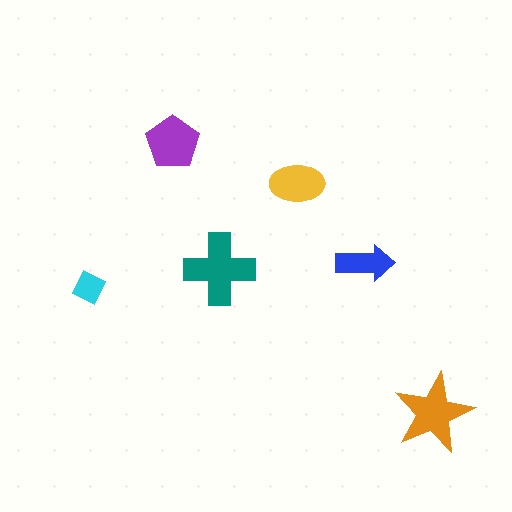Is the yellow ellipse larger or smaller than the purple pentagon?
Smaller.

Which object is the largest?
The teal cross.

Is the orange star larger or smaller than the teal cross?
Smaller.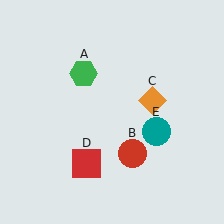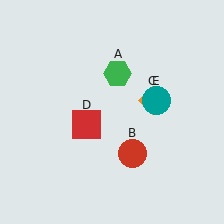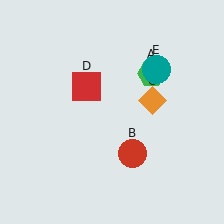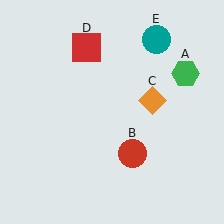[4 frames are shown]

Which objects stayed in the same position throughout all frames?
Red circle (object B) and orange diamond (object C) remained stationary.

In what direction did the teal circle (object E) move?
The teal circle (object E) moved up.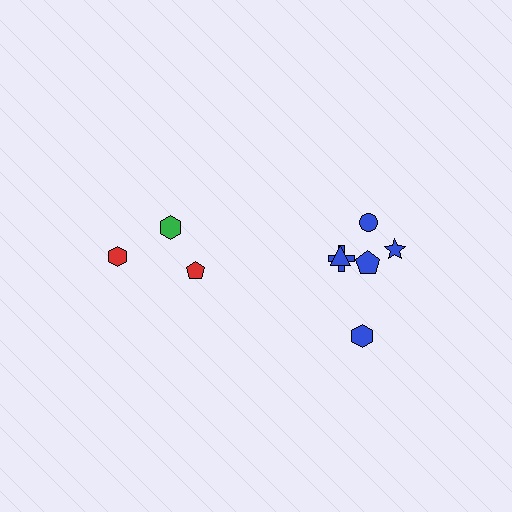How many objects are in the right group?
There are 6 objects.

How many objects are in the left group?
There are 3 objects.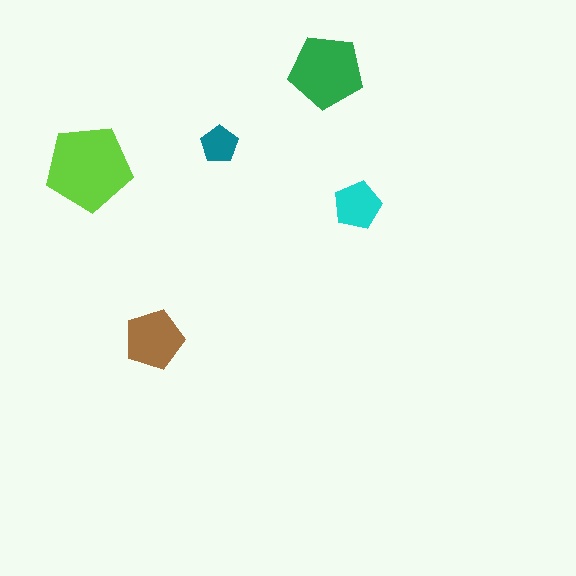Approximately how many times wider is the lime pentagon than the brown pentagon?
About 1.5 times wider.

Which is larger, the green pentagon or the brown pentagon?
The green one.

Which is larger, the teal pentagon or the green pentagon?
The green one.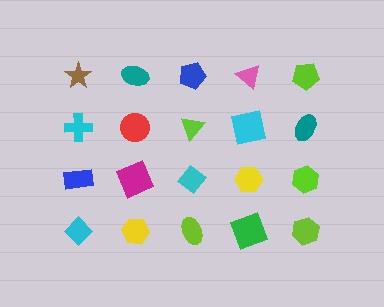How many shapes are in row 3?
5 shapes.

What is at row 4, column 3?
A lime ellipse.